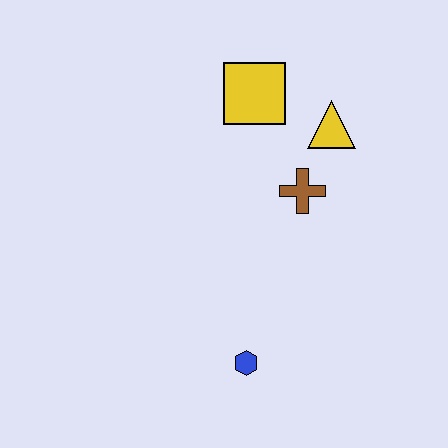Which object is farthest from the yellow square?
The blue hexagon is farthest from the yellow square.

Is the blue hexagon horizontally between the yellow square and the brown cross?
No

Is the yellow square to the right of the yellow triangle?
No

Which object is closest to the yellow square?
The yellow triangle is closest to the yellow square.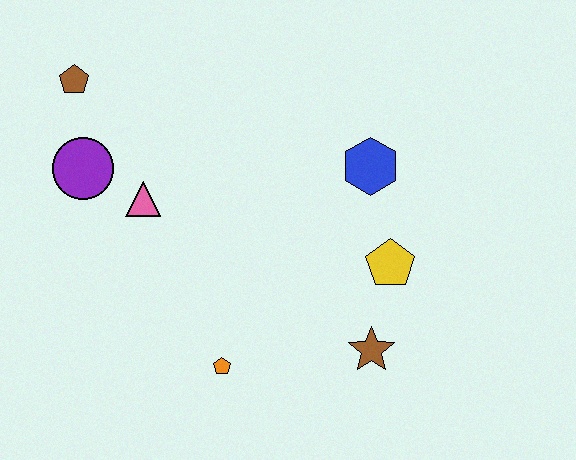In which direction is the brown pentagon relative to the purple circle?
The brown pentagon is above the purple circle.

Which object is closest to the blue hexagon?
The yellow pentagon is closest to the blue hexagon.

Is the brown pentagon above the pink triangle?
Yes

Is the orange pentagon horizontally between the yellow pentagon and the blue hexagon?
No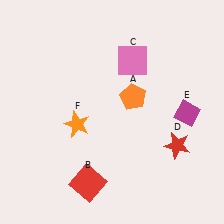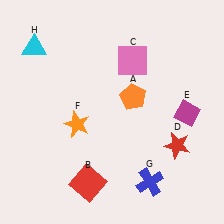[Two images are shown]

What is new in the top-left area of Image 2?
A cyan triangle (H) was added in the top-left area of Image 2.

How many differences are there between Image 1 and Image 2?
There are 2 differences between the two images.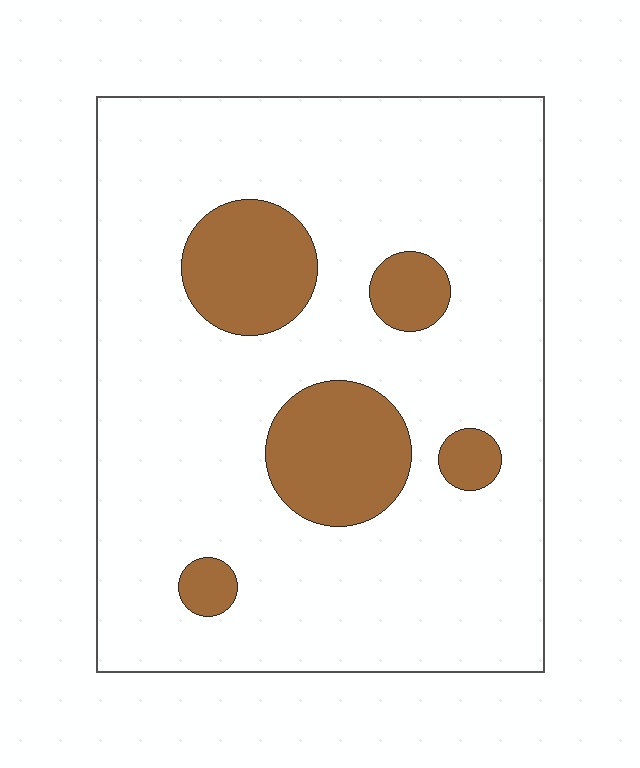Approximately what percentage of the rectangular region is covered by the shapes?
Approximately 15%.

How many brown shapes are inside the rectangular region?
5.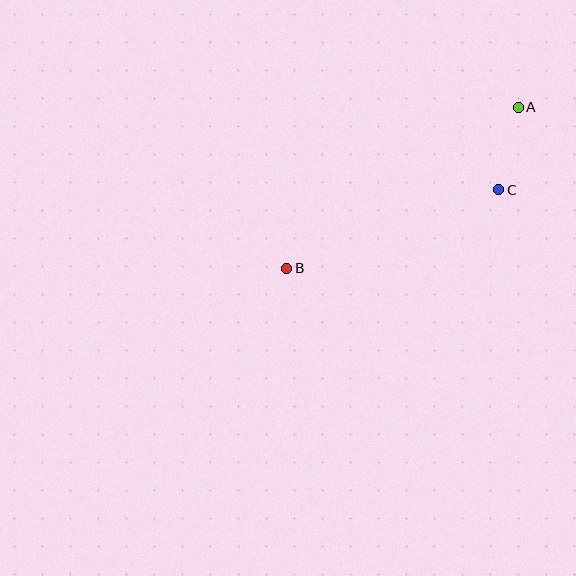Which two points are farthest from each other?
Points A and B are farthest from each other.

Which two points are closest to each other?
Points A and C are closest to each other.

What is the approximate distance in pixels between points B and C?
The distance between B and C is approximately 226 pixels.